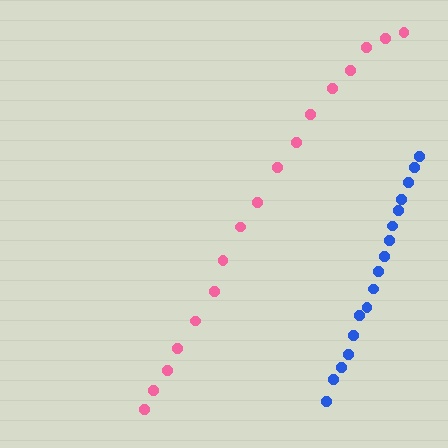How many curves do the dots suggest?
There are 2 distinct paths.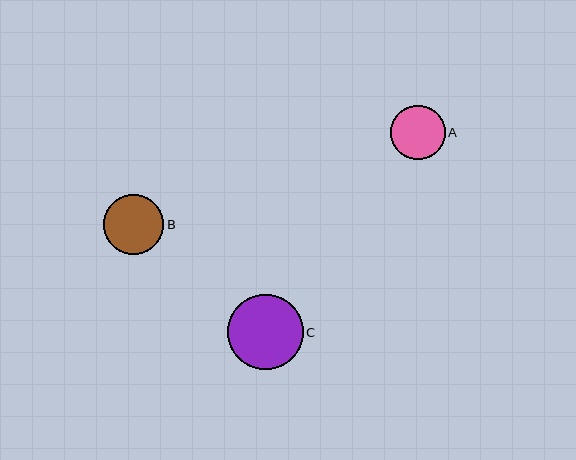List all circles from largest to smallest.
From largest to smallest: C, B, A.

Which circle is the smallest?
Circle A is the smallest with a size of approximately 55 pixels.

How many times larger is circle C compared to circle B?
Circle C is approximately 1.3 times the size of circle B.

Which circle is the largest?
Circle C is the largest with a size of approximately 76 pixels.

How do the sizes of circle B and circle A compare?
Circle B and circle A are approximately the same size.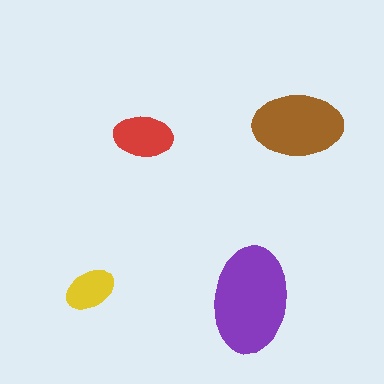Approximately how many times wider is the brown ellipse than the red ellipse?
About 1.5 times wider.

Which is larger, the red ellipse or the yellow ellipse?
The red one.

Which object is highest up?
The brown ellipse is topmost.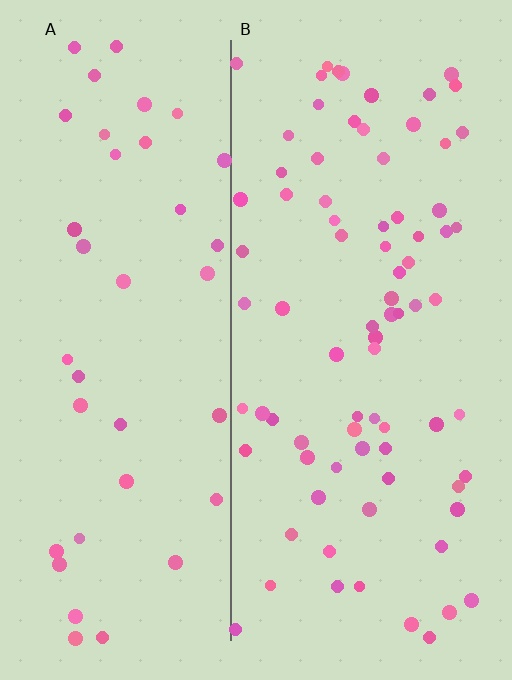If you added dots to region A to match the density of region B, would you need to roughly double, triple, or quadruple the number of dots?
Approximately double.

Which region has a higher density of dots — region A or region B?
B (the right).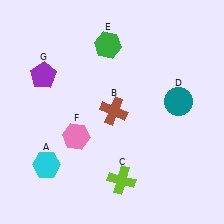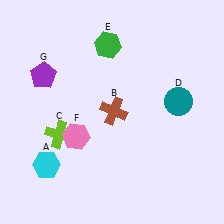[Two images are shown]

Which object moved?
The lime cross (C) moved left.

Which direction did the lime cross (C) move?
The lime cross (C) moved left.